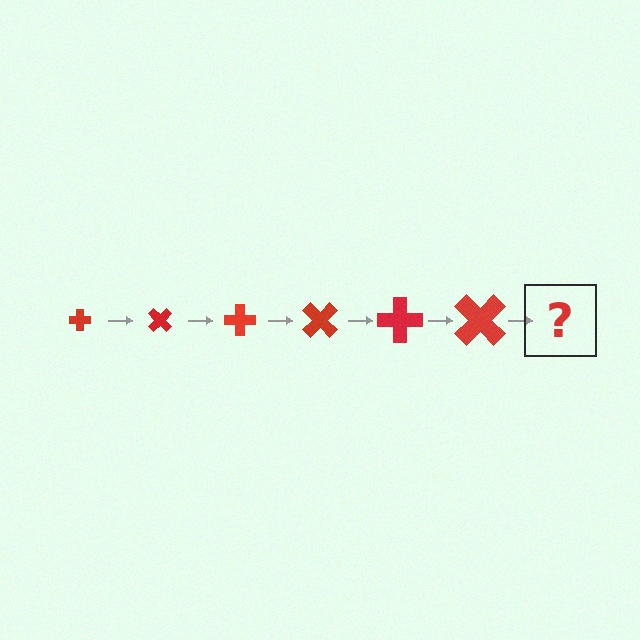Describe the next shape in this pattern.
It should be a cross, larger than the previous one and rotated 270 degrees from the start.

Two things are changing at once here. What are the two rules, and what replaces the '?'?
The two rules are that the cross grows larger each step and it rotates 45 degrees each step. The '?' should be a cross, larger than the previous one and rotated 270 degrees from the start.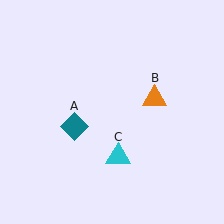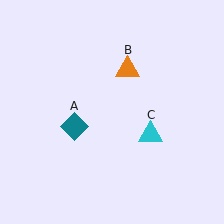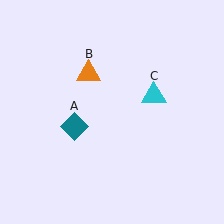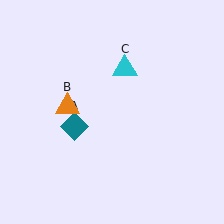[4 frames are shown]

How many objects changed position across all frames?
2 objects changed position: orange triangle (object B), cyan triangle (object C).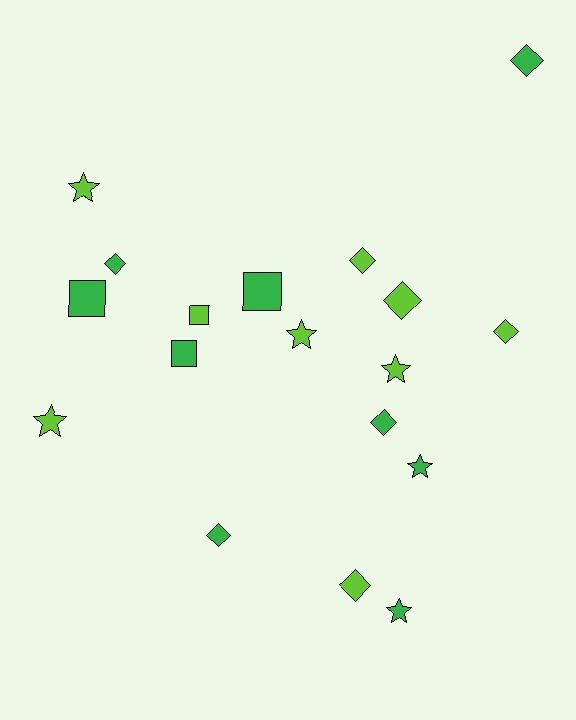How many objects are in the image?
There are 18 objects.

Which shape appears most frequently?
Diamond, with 8 objects.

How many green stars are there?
There are 2 green stars.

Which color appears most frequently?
Lime, with 9 objects.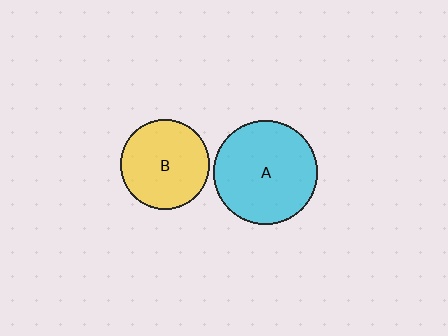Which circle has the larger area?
Circle A (cyan).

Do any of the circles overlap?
No, none of the circles overlap.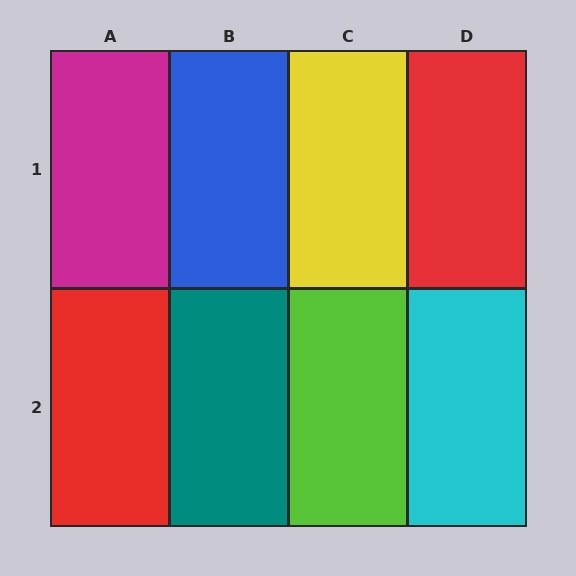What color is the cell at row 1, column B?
Blue.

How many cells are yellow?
1 cell is yellow.